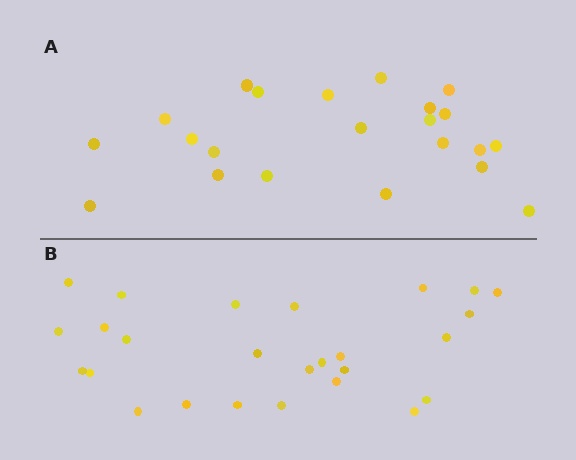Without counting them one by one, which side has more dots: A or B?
Region B (the bottom region) has more dots.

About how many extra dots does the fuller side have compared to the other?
Region B has about 4 more dots than region A.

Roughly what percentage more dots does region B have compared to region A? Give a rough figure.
About 20% more.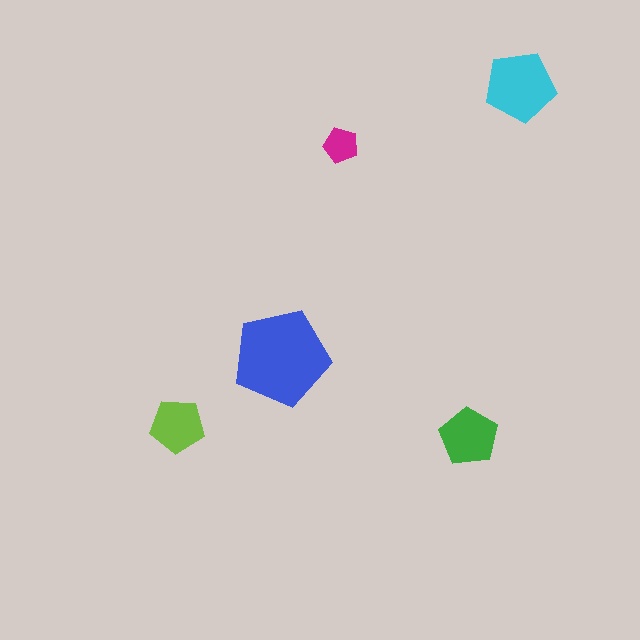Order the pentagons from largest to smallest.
the blue one, the cyan one, the green one, the lime one, the magenta one.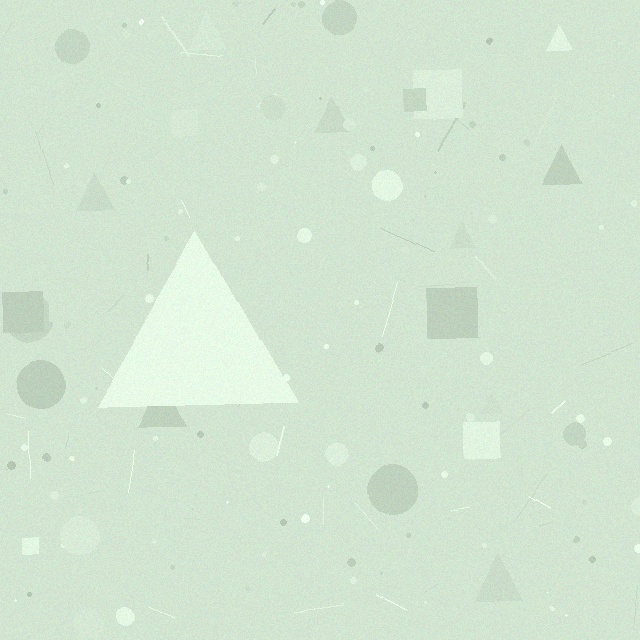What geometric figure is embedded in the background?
A triangle is embedded in the background.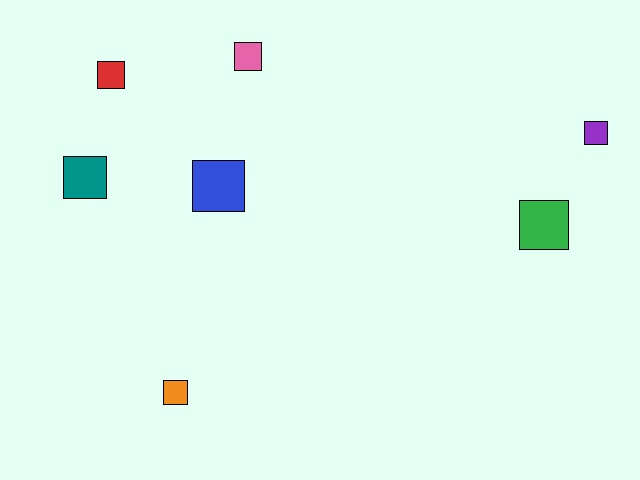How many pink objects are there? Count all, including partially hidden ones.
There is 1 pink object.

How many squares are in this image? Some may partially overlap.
There are 7 squares.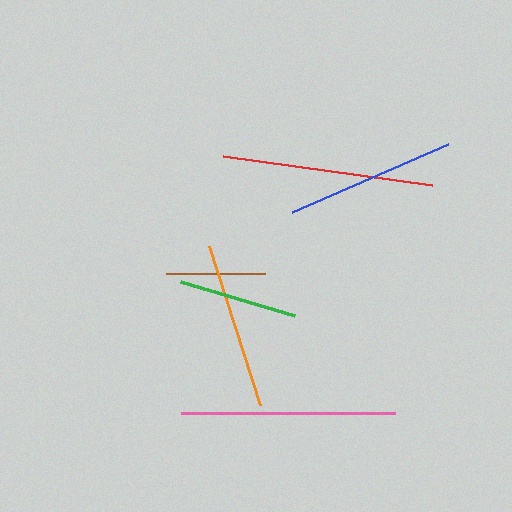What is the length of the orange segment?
The orange segment is approximately 167 pixels long.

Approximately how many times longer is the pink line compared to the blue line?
The pink line is approximately 1.3 times the length of the blue line.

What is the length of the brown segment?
The brown segment is approximately 99 pixels long.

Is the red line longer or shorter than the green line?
The red line is longer than the green line.